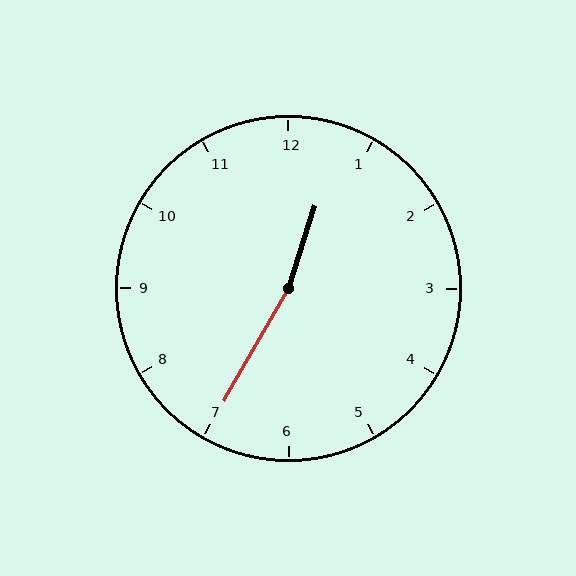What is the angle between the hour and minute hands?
Approximately 168 degrees.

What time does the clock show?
12:35.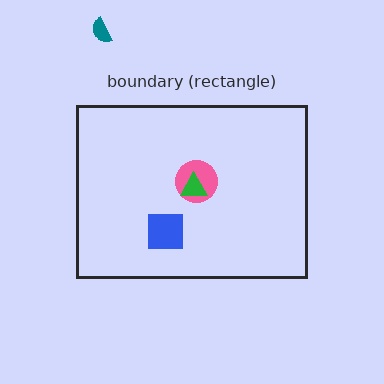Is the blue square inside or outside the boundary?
Inside.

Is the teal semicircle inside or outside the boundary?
Outside.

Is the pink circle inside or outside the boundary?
Inside.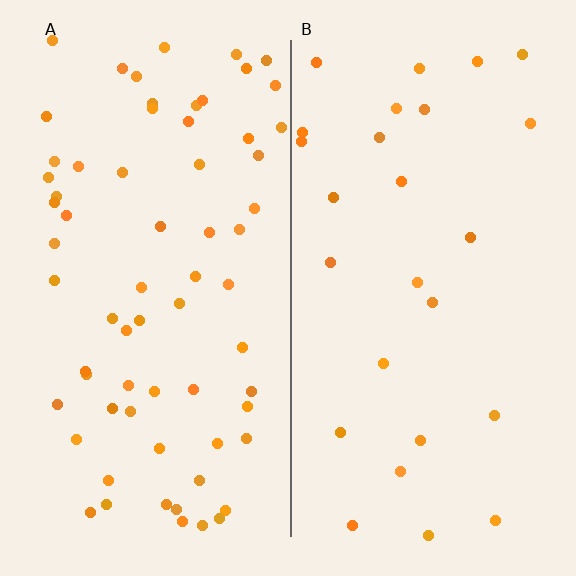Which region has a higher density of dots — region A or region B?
A (the left).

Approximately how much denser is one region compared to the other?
Approximately 2.6× — region A over region B.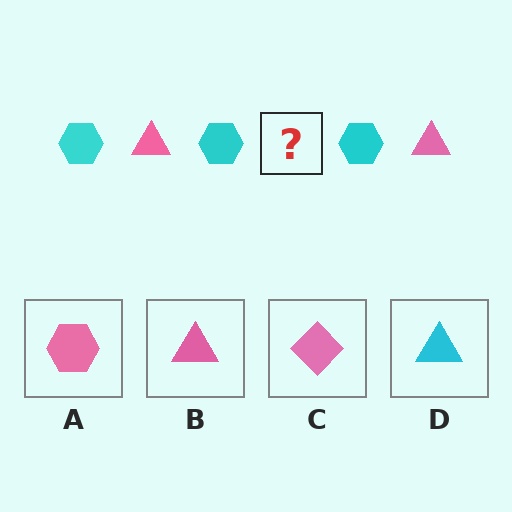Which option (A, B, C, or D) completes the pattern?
B.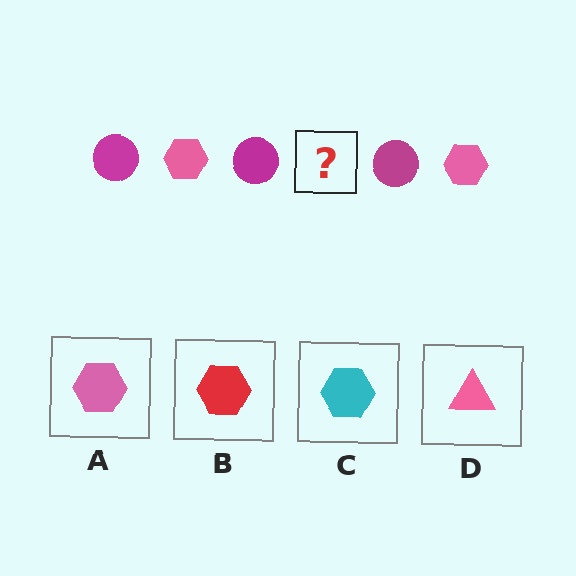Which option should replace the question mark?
Option A.